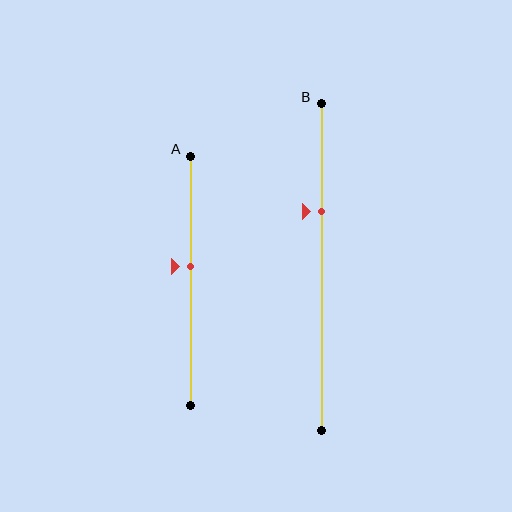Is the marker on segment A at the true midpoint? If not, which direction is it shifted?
No, the marker on segment A is shifted upward by about 6% of the segment length.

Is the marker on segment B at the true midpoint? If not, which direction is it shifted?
No, the marker on segment B is shifted upward by about 17% of the segment length.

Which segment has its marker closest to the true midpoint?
Segment A has its marker closest to the true midpoint.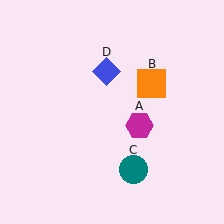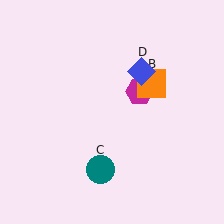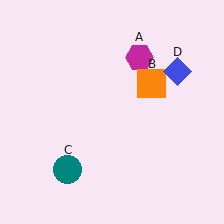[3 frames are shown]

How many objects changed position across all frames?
3 objects changed position: magenta hexagon (object A), teal circle (object C), blue diamond (object D).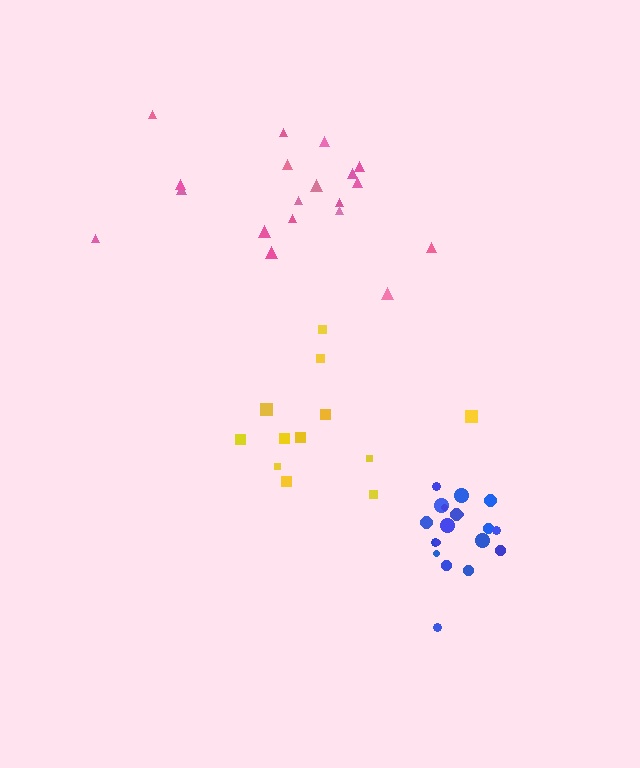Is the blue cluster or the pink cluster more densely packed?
Blue.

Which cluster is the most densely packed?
Blue.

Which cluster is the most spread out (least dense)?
Yellow.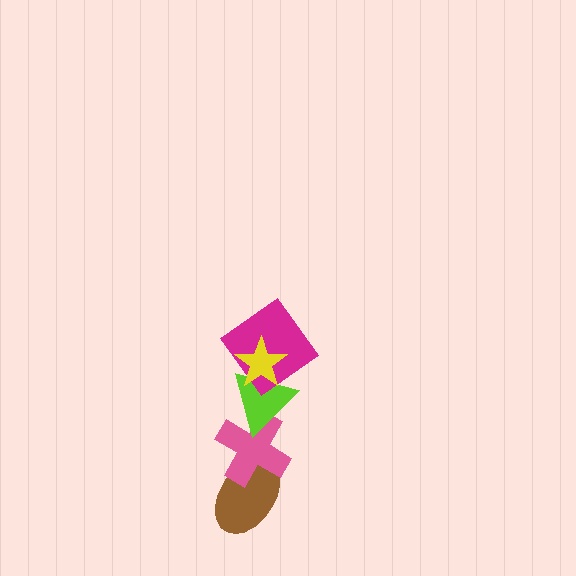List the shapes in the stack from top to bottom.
From top to bottom: the yellow star, the magenta diamond, the lime triangle, the pink cross, the brown ellipse.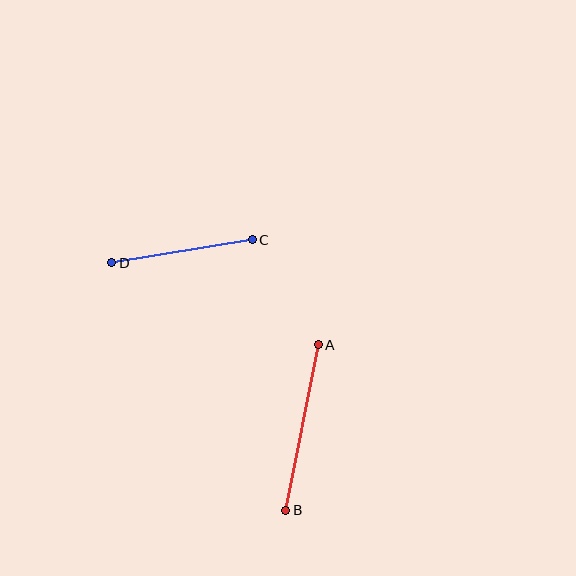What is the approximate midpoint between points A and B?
The midpoint is at approximately (302, 428) pixels.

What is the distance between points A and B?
The distance is approximately 169 pixels.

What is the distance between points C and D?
The distance is approximately 142 pixels.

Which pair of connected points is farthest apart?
Points A and B are farthest apart.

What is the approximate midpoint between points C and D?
The midpoint is at approximately (182, 251) pixels.